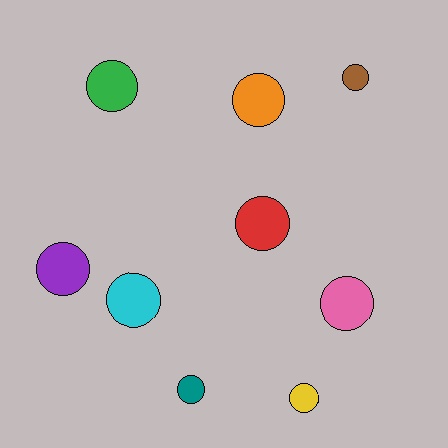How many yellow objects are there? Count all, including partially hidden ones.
There is 1 yellow object.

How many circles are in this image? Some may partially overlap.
There are 9 circles.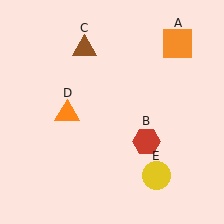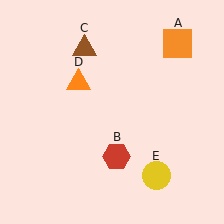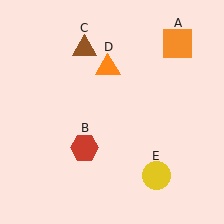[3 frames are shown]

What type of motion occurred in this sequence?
The red hexagon (object B), orange triangle (object D) rotated clockwise around the center of the scene.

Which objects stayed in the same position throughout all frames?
Orange square (object A) and brown triangle (object C) and yellow circle (object E) remained stationary.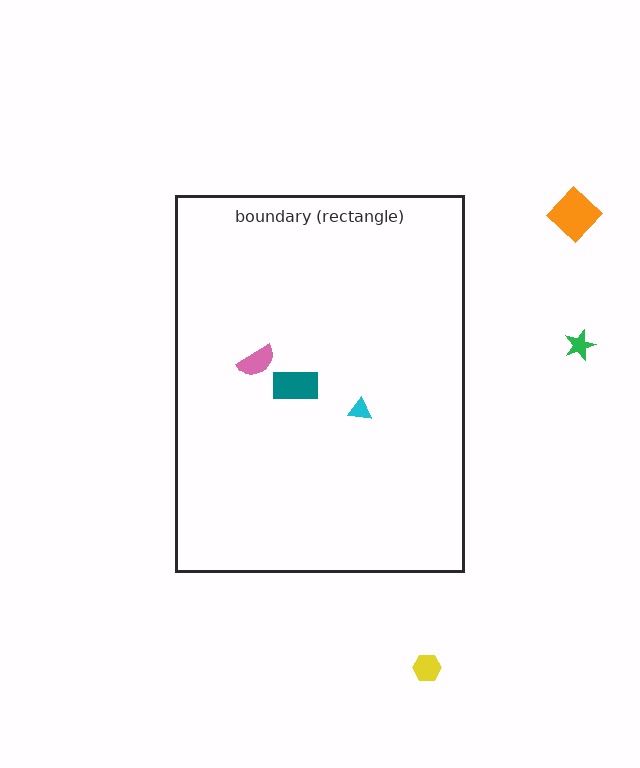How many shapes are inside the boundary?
3 inside, 3 outside.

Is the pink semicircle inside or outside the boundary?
Inside.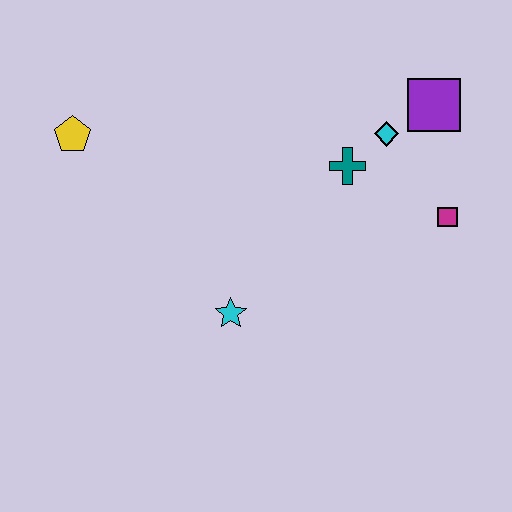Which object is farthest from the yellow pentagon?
The magenta square is farthest from the yellow pentagon.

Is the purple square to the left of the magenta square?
Yes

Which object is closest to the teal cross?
The cyan diamond is closest to the teal cross.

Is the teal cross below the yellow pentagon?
Yes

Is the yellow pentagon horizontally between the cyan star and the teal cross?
No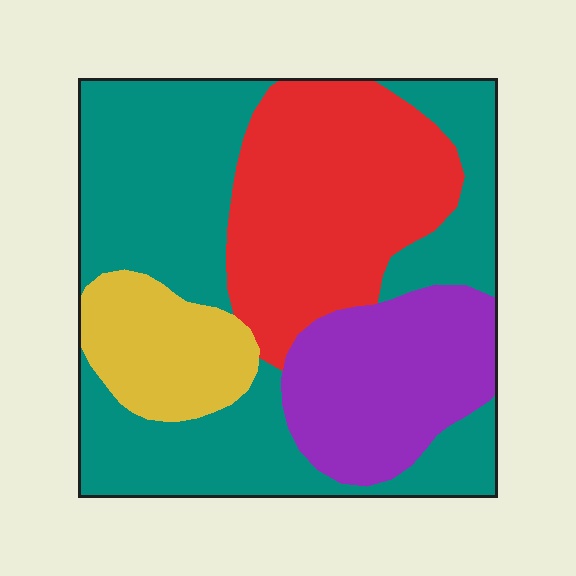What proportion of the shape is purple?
Purple covers roughly 20% of the shape.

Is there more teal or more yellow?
Teal.